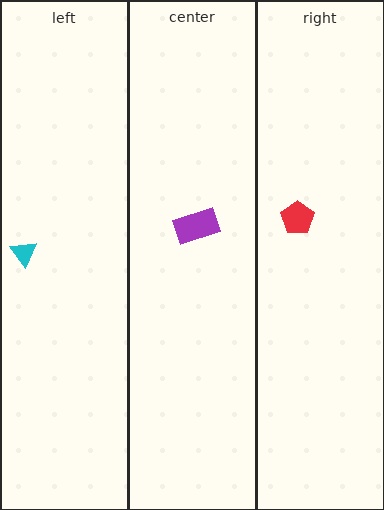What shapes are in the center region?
The purple rectangle.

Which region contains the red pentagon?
The right region.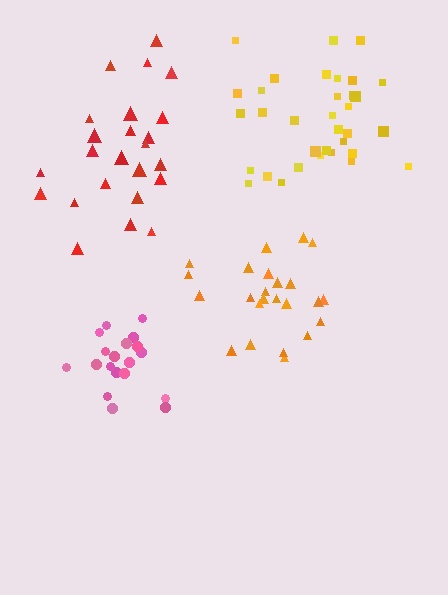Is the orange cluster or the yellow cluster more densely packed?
Orange.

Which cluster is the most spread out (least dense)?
Yellow.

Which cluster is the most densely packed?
Pink.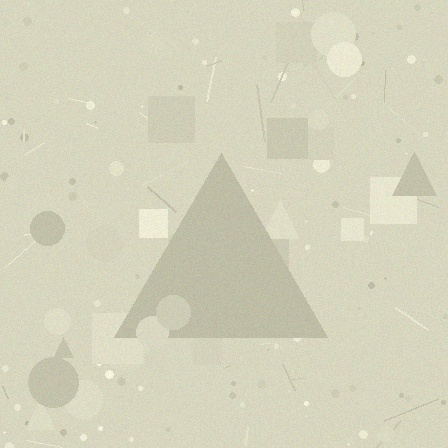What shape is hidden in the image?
A triangle is hidden in the image.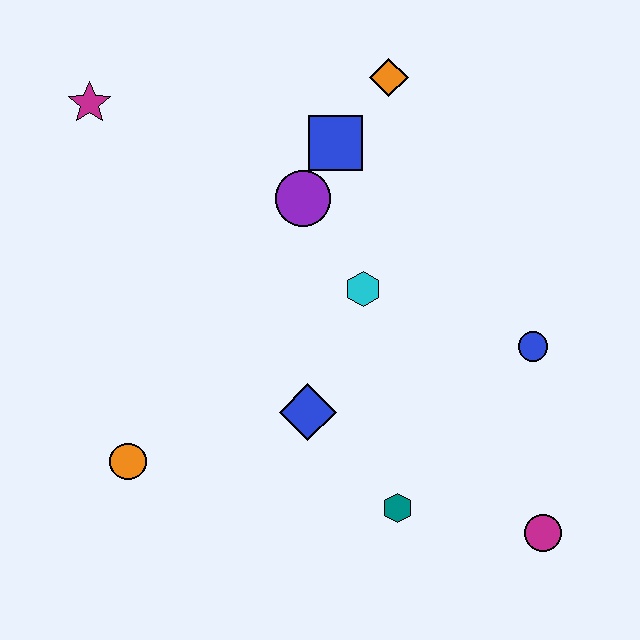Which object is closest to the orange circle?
The blue diamond is closest to the orange circle.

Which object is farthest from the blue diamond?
The magenta star is farthest from the blue diamond.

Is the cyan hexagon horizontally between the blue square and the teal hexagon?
Yes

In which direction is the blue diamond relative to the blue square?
The blue diamond is below the blue square.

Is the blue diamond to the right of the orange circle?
Yes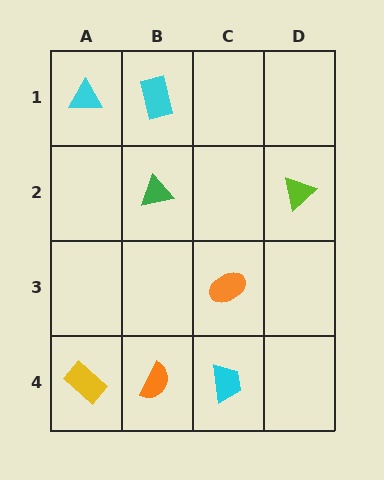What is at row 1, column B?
A cyan rectangle.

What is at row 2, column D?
A lime triangle.